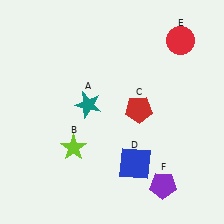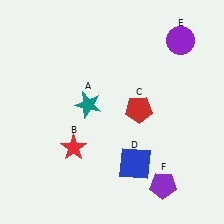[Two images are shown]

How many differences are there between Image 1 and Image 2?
There are 2 differences between the two images.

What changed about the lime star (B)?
In Image 1, B is lime. In Image 2, it changed to red.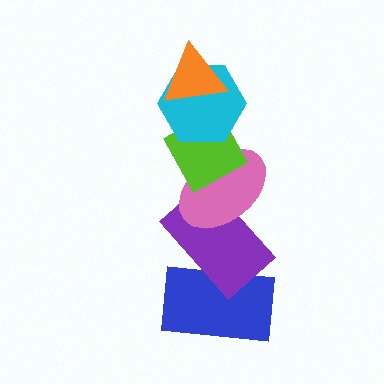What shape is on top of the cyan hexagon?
The orange triangle is on top of the cyan hexagon.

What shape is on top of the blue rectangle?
The purple rectangle is on top of the blue rectangle.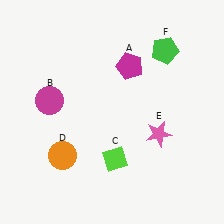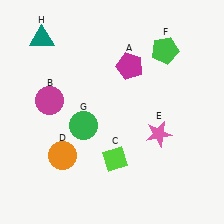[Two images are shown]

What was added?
A green circle (G), a teal triangle (H) were added in Image 2.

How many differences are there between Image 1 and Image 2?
There are 2 differences between the two images.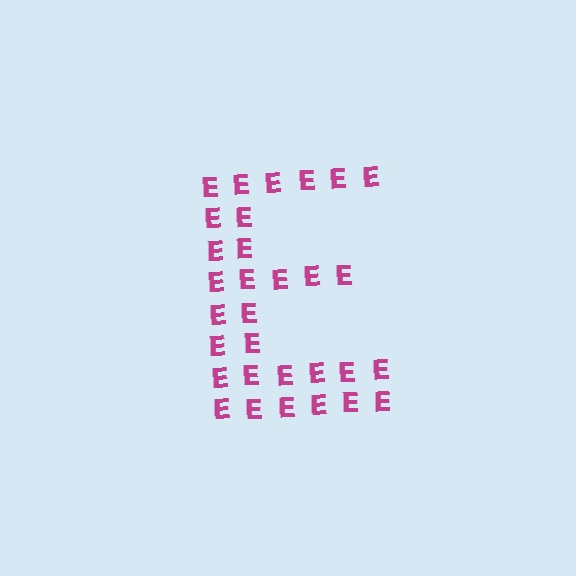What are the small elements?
The small elements are letter E's.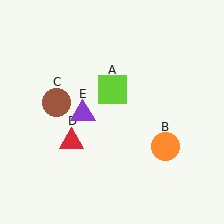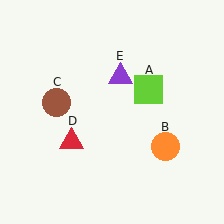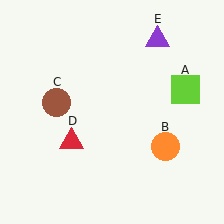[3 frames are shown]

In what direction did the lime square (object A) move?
The lime square (object A) moved right.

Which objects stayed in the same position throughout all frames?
Orange circle (object B) and brown circle (object C) and red triangle (object D) remained stationary.